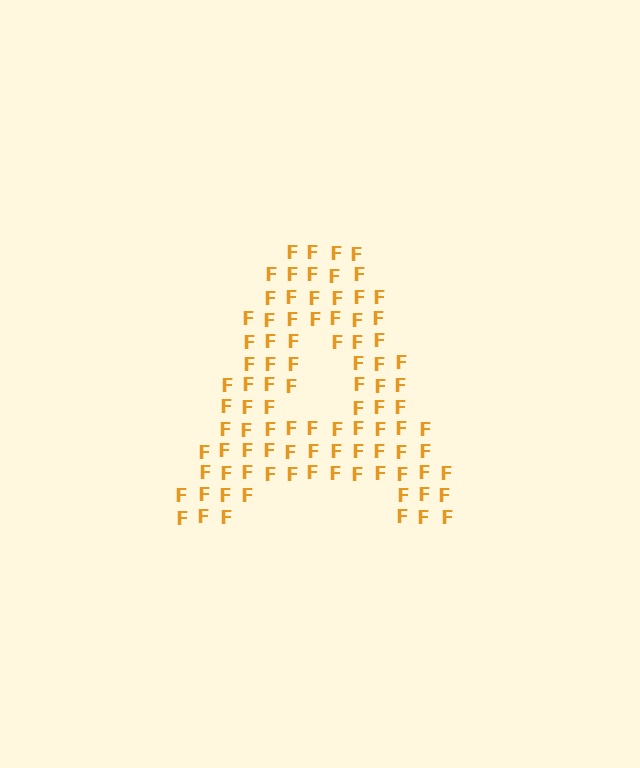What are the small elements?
The small elements are letter F's.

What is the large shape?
The large shape is the letter A.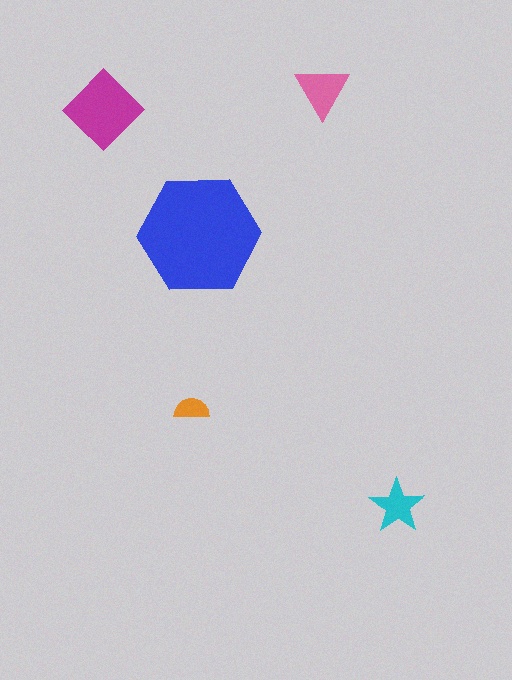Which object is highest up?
The pink triangle is topmost.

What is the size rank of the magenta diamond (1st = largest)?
2nd.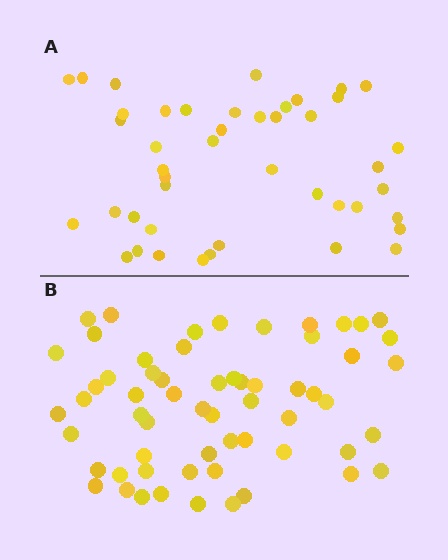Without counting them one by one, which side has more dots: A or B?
Region B (the bottom region) has more dots.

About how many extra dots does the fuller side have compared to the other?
Region B has approximately 15 more dots than region A.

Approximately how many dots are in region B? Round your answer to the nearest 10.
About 60 dots.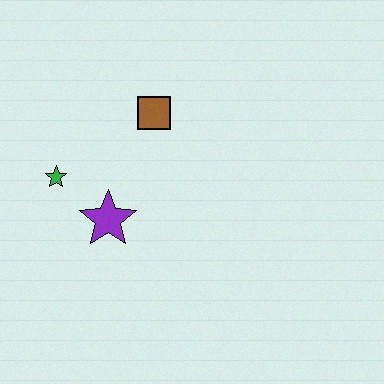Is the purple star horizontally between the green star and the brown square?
Yes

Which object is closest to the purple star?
The green star is closest to the purple star.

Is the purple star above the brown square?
No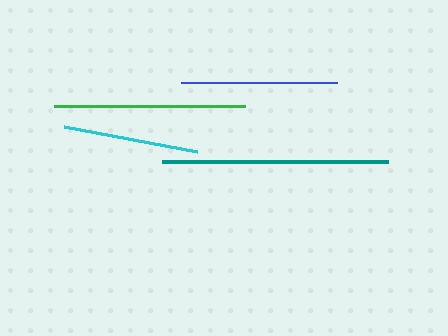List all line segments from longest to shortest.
From longest to shortest: teal, green, blue, cyan.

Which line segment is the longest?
The teal line is the longest at approximately 227 pixels.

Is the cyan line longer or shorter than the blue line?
The blue line is longer than the cyan line.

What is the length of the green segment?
The green segment is approximately 191 pixels long.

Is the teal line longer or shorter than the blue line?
The teal line is longer than the blue line.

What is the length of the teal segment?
The teal segment is approximately 227 pixels long.